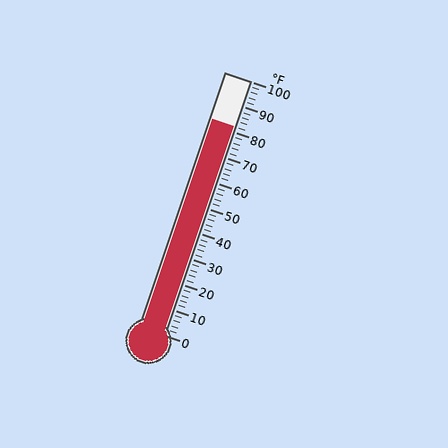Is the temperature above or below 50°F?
The temperature is above 50°F.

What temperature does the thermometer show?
The thermometer shows approximately 82°F.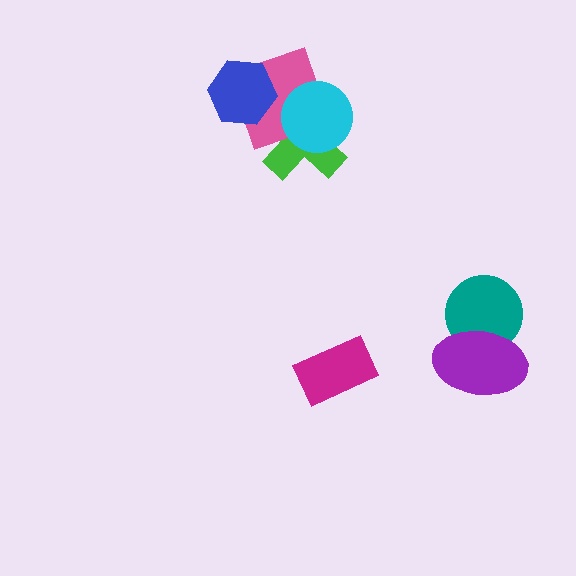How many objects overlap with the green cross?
2 objects overlap with the green cross.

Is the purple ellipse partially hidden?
No, no other shape covers it.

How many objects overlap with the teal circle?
1 object overlaps with the teal circle.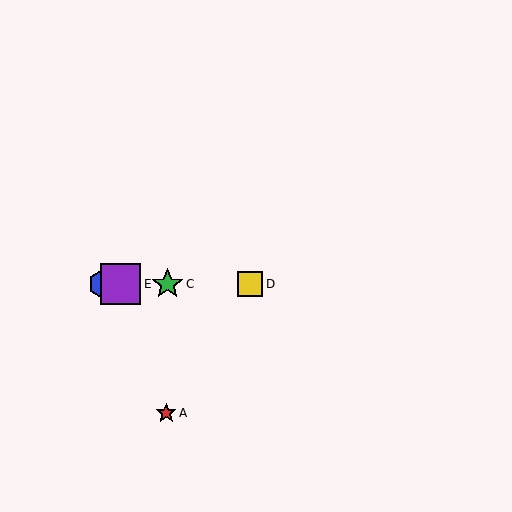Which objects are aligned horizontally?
Objects B, C, D, E are aligned horizontally.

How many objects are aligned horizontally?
4 objects (B, C, D, E) are aligned horizontally.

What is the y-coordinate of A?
Object A is at y≈413.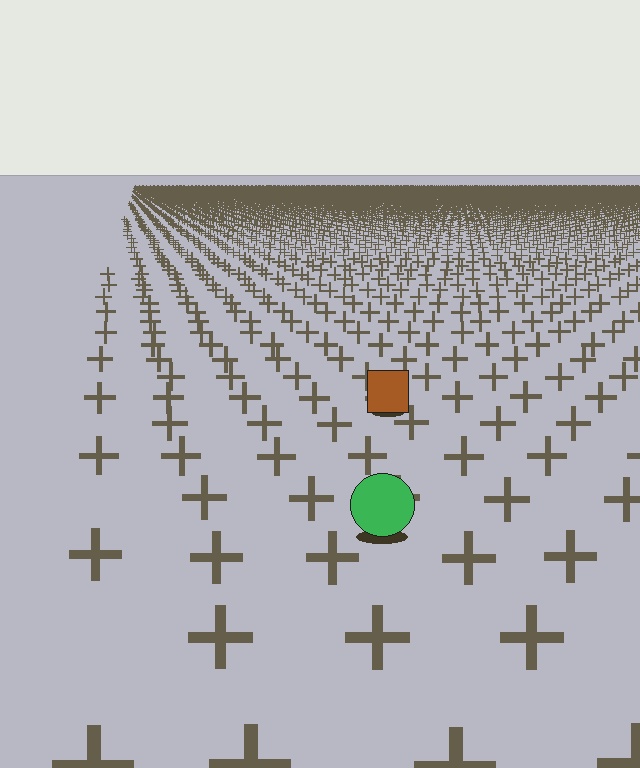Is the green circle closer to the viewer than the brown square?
Yes. The green circle is closer — you can tell from the texture gradient: the ground texture is coarser near it.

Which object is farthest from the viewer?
The brown square is farthest from the viewer. It appears smaller and the ground texture around it is denser.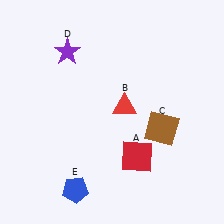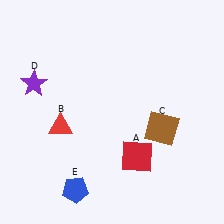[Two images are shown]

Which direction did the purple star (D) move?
The purple star (D) moved left.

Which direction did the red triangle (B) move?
The red triangle (B) moved left.